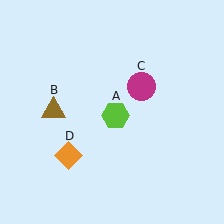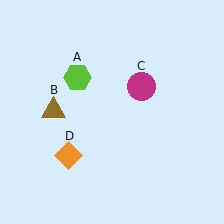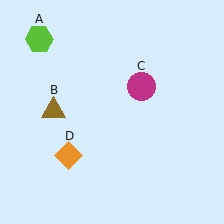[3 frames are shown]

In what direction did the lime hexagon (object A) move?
The lime hexagon (object A) moved up and to the left.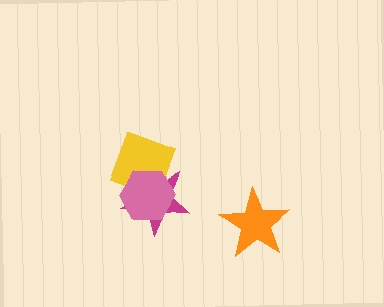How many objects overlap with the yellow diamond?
2 objects overlap with the yellow diamond.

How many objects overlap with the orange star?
0 objects overlap with the orange star.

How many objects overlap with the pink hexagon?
2 objects overlap with the pink hexagon.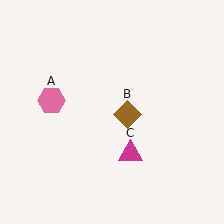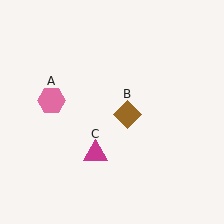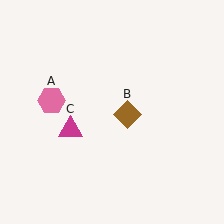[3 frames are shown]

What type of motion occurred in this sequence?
The magenta triangle (object C) rotated clockwise around the center of the scene.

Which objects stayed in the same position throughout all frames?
Pink hexagon (object A) and brown diamond (object B) remained stationary.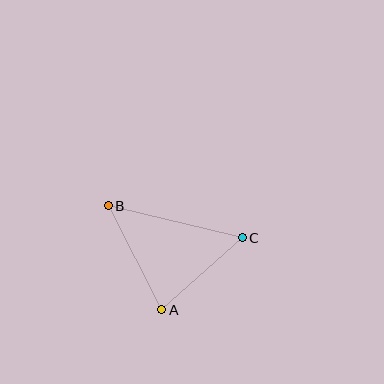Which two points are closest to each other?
Points A and C are closest to each other.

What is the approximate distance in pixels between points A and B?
The distance between A and B is approximately 117 pixels.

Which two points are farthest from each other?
Points B and C are farthest from each other.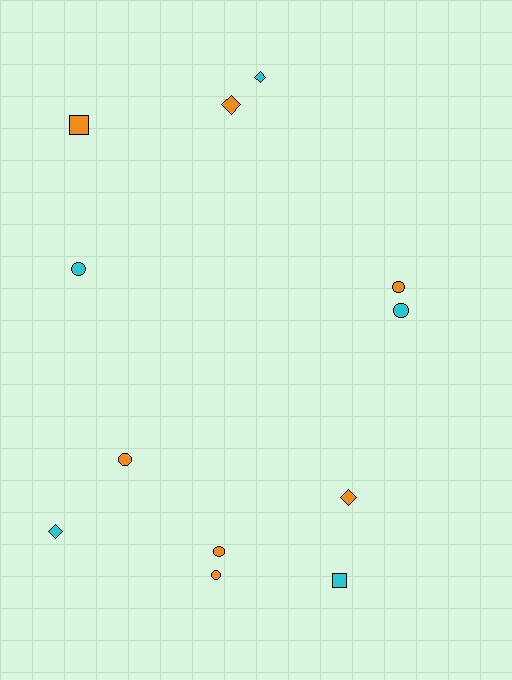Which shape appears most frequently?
Circle, with 6 objects.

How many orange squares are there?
There is 1 orange square.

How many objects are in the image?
There are 12 objects.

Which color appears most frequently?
Orange, with 7 objects.